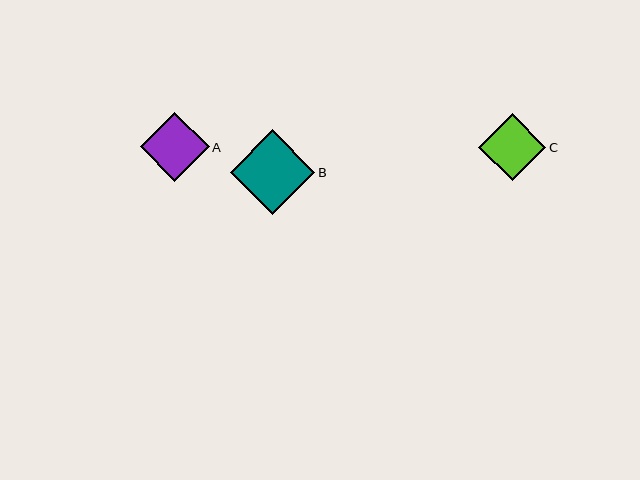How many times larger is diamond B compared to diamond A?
Diamond B is approximately 1.2 times the size of diamond A.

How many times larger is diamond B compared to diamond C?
Diamond B is approximately 1.3 times the size of diamond C.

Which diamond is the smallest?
Diamond C is the smallest with a size of approximately 67 pixels.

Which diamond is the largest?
Diamond B is the largest with a size of approximately 84 pixels.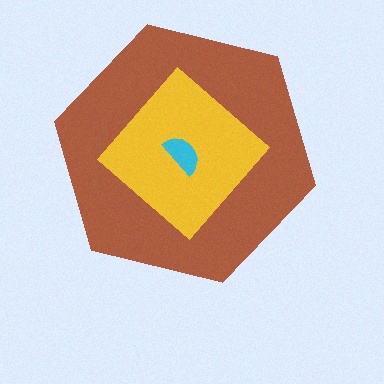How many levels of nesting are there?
3.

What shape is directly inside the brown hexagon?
The yellow diamond.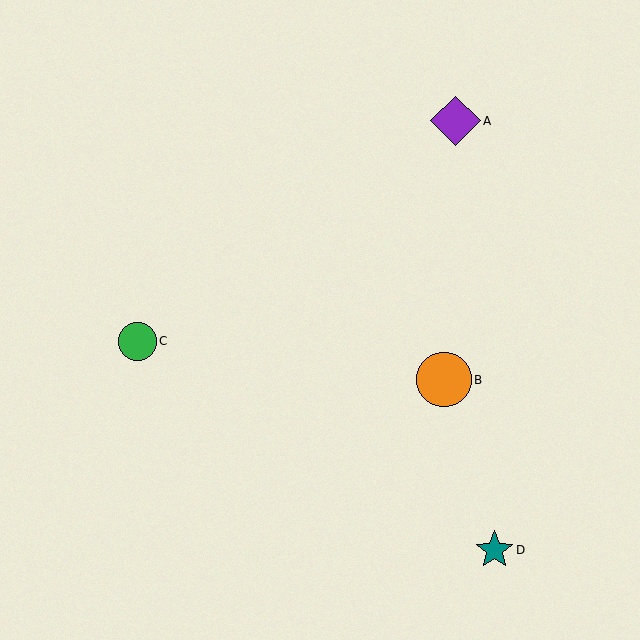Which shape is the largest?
The orange circle (labeled B) is the largest.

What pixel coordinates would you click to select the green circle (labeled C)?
Click at (137, 341) to select the green circle C.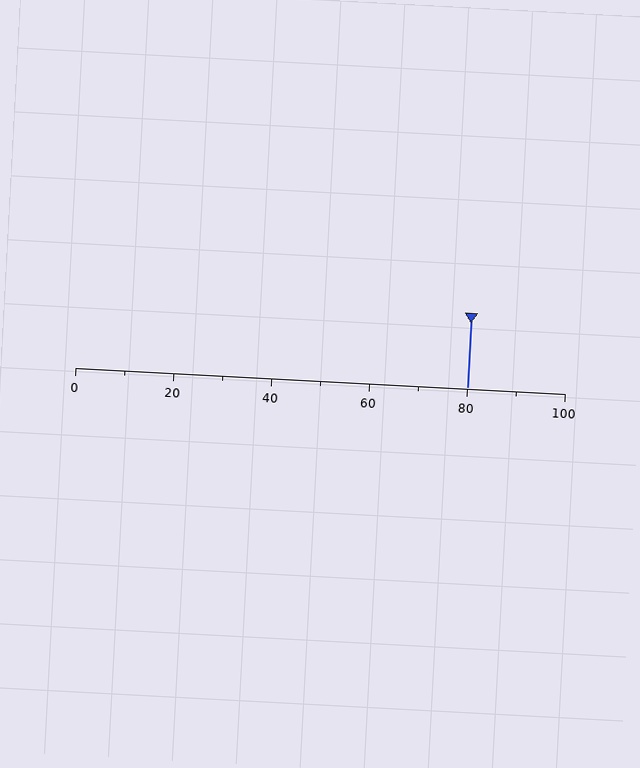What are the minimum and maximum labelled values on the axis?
The axis runs from 0 to 100.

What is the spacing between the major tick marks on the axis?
The major ticks are spaced 20 apart.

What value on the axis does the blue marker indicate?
The marker indicates approximately 80.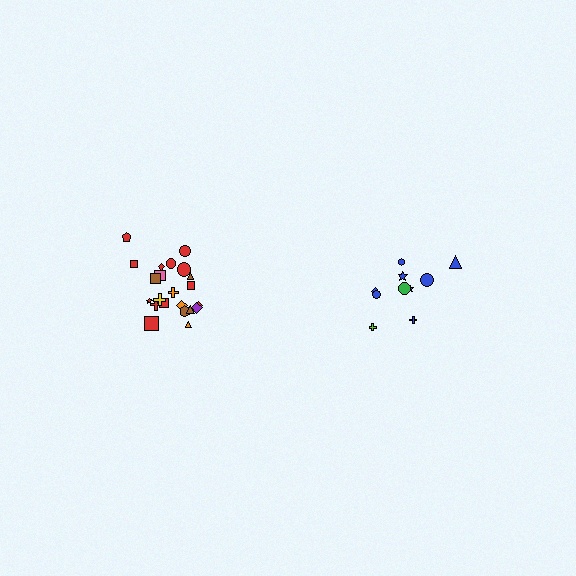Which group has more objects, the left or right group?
The left group.